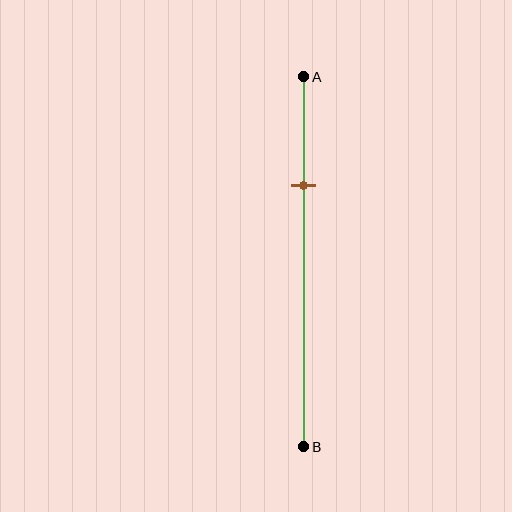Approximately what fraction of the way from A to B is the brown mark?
The brown mark is approximately 30% of the way from A to B.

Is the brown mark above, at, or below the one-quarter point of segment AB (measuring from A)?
The brown mark is below the one-quarter point of segment AB.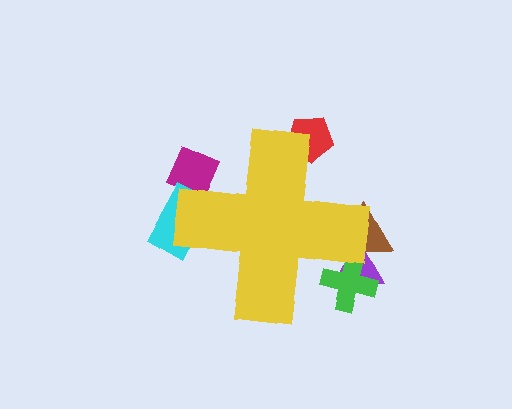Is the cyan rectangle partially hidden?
Yes, the cyan rectangle is partially hidden behind the yellow cross.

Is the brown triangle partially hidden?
Yes, the brown triangle is partially hidden behind the yellow cross.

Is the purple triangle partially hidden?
Yes, the purple triangle is partially hidden behind the yellow cross.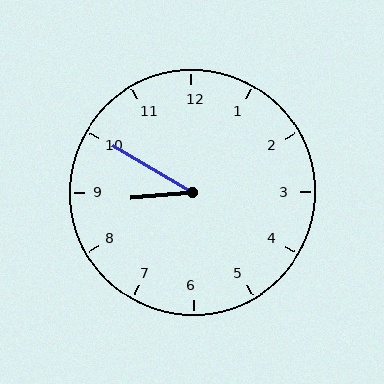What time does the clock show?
8:50.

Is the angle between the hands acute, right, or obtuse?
It is acute.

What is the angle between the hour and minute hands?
Approximately 35 degrees.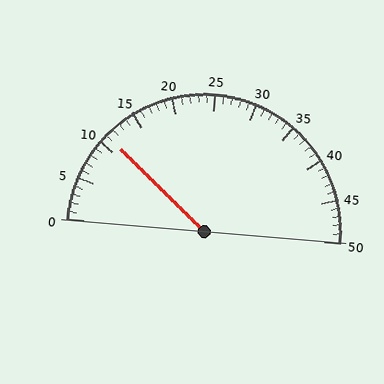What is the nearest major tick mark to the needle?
The nearest major tick mark is 10.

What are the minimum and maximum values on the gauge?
The gauge ranges from 0 to 50.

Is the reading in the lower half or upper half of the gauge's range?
The reading is in the lower half of the range (0 to 50).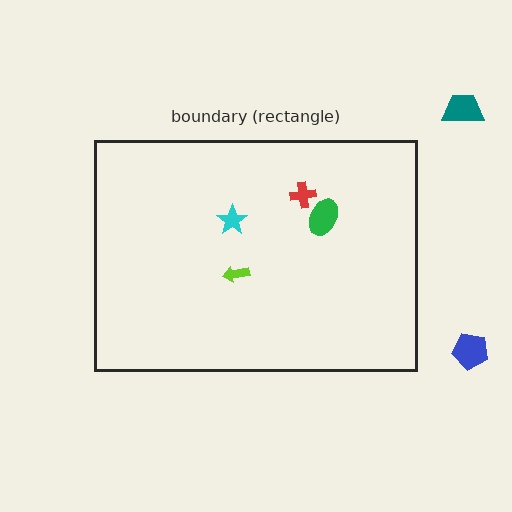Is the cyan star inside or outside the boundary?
Inside.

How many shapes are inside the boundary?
4 inside, 2 outside.